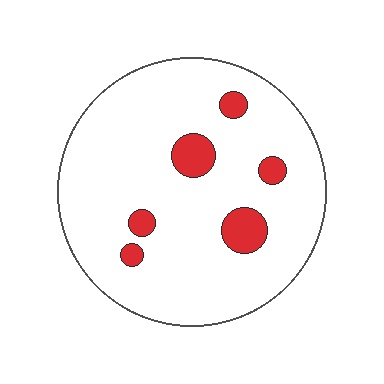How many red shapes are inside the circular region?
6.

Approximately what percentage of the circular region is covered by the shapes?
Approximately 10%.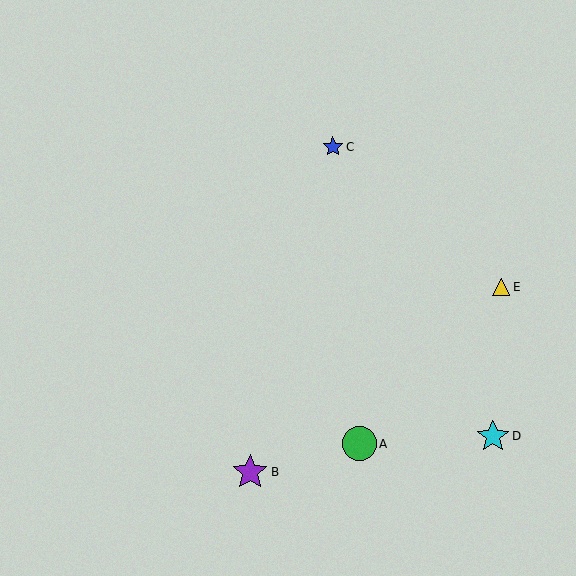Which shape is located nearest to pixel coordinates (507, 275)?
The yellow triangle (labeled E) at (501, 287) is nearest to that location.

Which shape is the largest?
The purple star (labeled B) is the largest.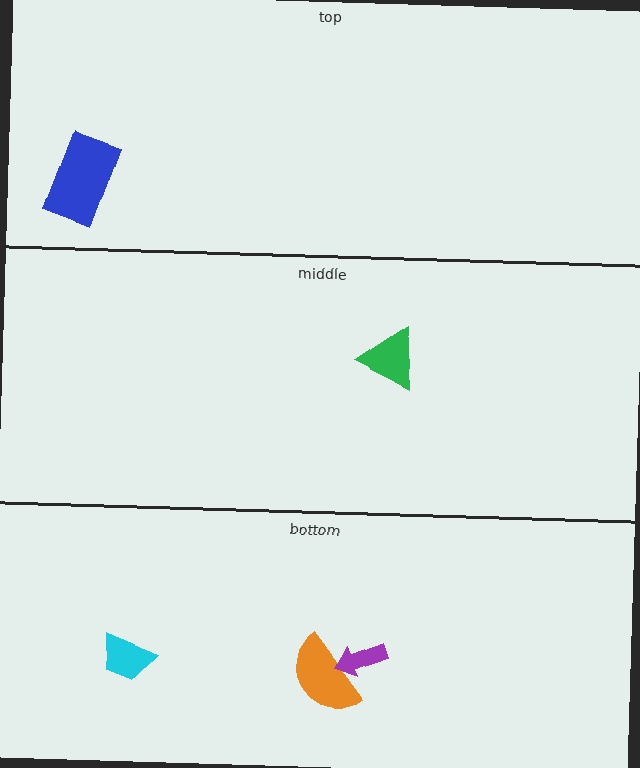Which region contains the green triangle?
The middle region.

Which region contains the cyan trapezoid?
The bottom region.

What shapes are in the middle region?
The green triangle.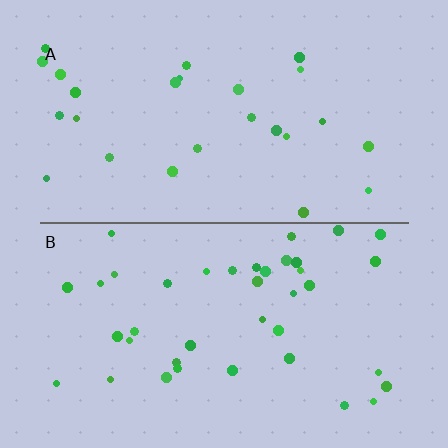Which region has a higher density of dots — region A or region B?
B (the bottom).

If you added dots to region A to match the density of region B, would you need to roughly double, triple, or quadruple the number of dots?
Approximately double.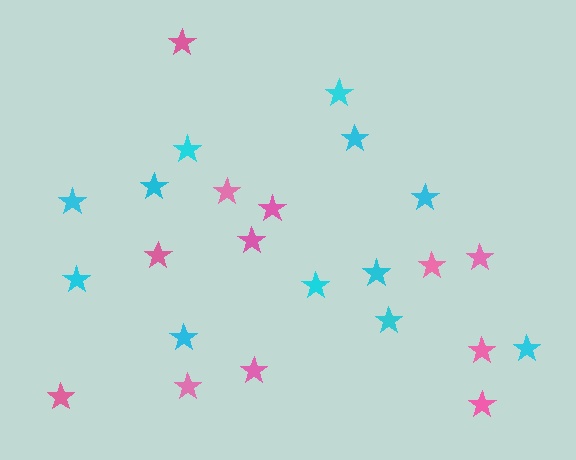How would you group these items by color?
There are 2 groups: one group of cyan stars (12) and one group of pink stars (12).